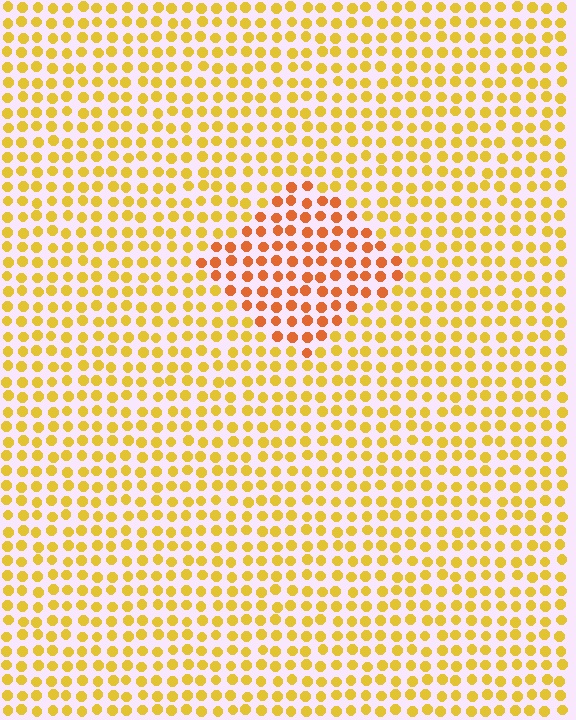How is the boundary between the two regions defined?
The boundary is defined purely by a slight shift in hue (about 31 degrees). Spacing, size, and orientation are identical on both sides.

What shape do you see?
I see a diamond.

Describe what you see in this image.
The image is filled with small yellow elements in a uniform arrangement. A diamond-shaped region is visible where the elements are tinted to a slightly different hue, forming a subtle color boundary.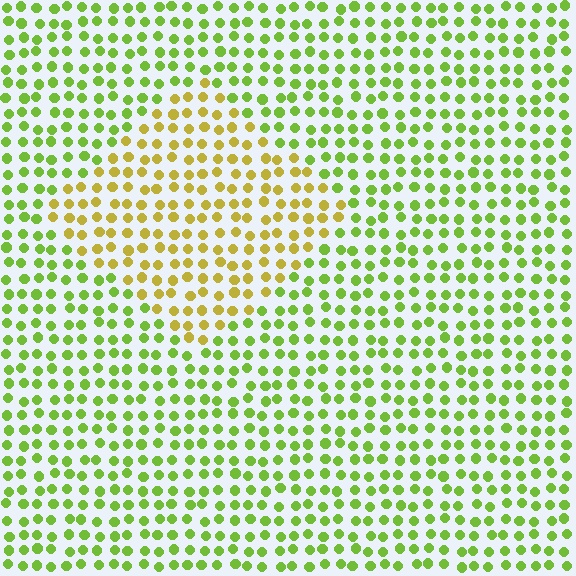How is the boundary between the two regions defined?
The boundary is defined purely by a slight shift in hue (about 40 degrees). Spacing, size, and orientation are identical on both sides.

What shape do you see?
I see a diamond.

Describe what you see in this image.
The image is filled with small lime elements in a uniform arrangement. A diamond-shaped region is visible where the elements are tinted to a slightly different hue, forming a subtle color boundary.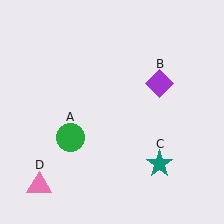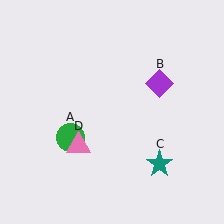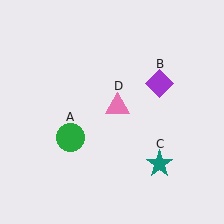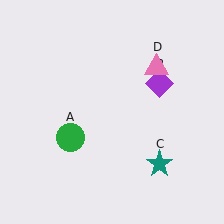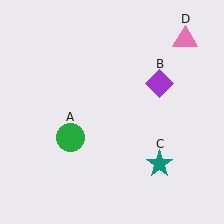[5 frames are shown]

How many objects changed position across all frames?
1 object changed position: pink triangle (object D).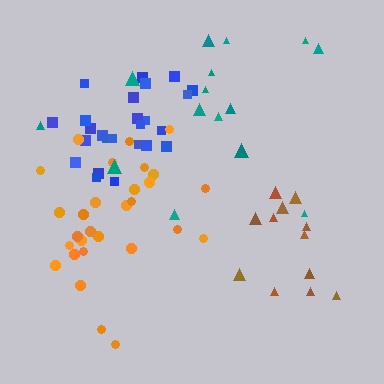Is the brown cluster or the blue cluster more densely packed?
Blue.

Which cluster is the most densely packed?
Blue.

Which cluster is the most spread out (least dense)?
Teal.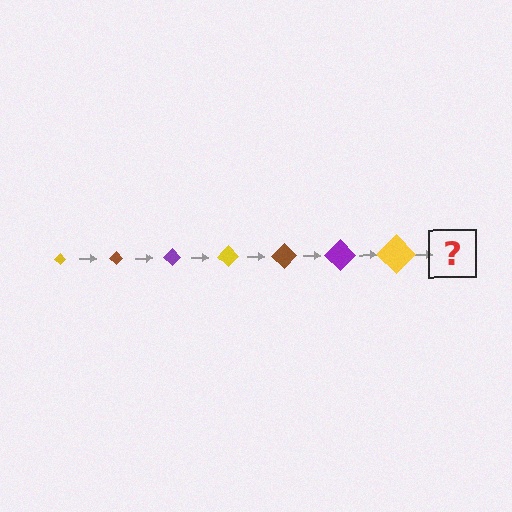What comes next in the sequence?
The next element should be a brown diamond, larger than the previous one.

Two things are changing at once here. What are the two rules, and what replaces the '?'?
The two rules are that the diamond grows larger each step and the color cycles through yellow, brown, and purple. The '?' should be a brown diamond, larger than the previous one.